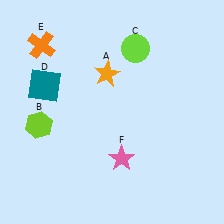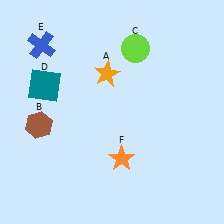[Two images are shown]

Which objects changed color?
B changed from lime to brown. E changed from orange to blue. F changed from pink to orange.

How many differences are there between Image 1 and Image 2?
There are 3 differences between the two images.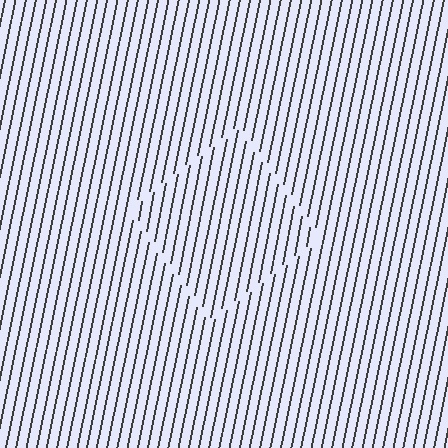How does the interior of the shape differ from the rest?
The interior of the shape contains the same grating, shifted by half a period — the contour is defined by the phase discontinuity where line-ends from the inner and outer gratings abut.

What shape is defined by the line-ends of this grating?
An illusory square. The interior of the shape contains the same grating, shifted by half a period — the contour is defined by the phase discontinuity where line-ends from the inner and outer gratings abut.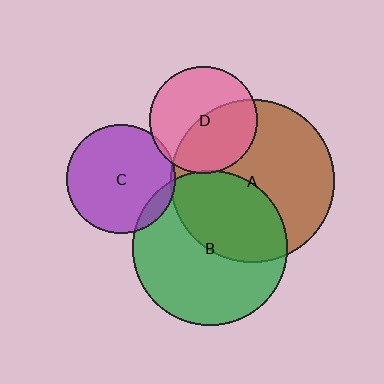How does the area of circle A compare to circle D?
Approximately 2.3 times.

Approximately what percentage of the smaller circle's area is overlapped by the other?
Approximately 45%.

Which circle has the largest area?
Circle A (brown).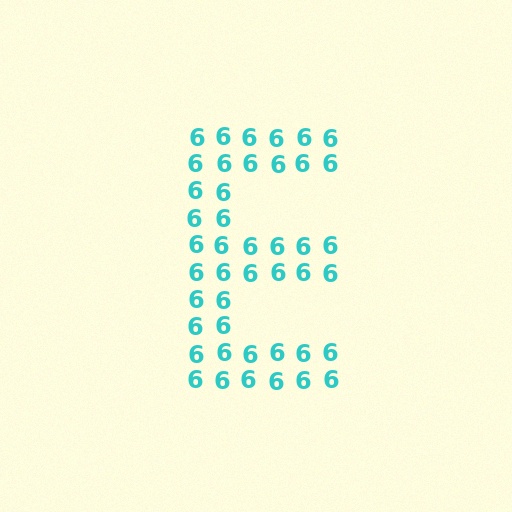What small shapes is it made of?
It is made of small digit 6's.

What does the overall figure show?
The overall figure shows the letter E.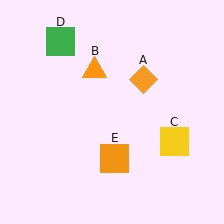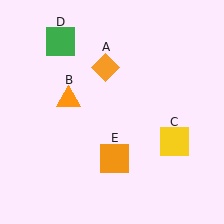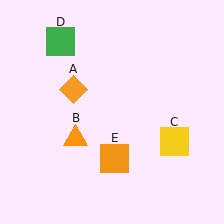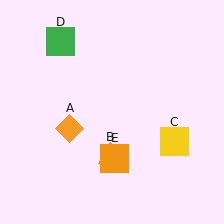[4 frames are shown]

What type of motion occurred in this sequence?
The orange diamond (object A), orange triangle (object B) rotated counterclockwise around the center of the scene.